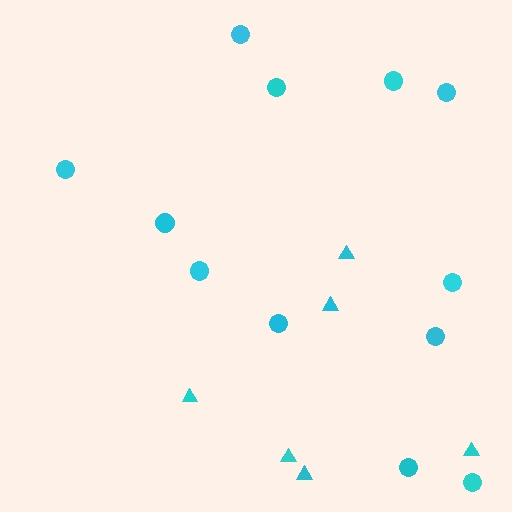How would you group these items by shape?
There are 2 groups: one group of triangles (6) and one group of circles (12).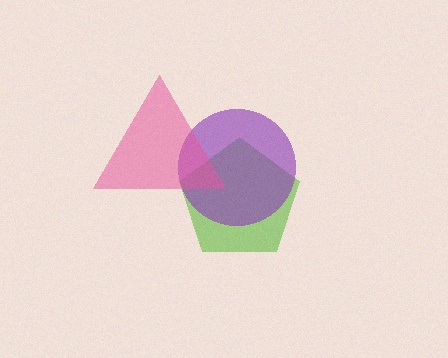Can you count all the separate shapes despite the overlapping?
Yes, there are 3 separate shapes.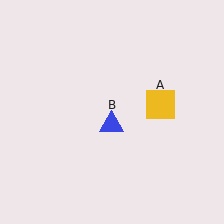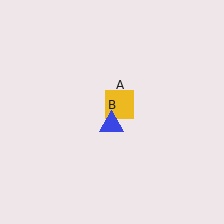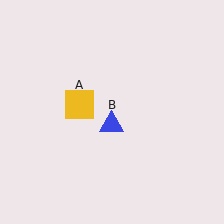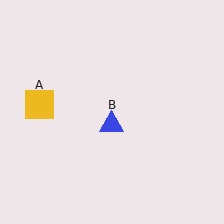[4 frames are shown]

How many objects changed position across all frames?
1 object changed position: yellow square (object A).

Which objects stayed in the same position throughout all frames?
Blue triangle (object B) remained stationary.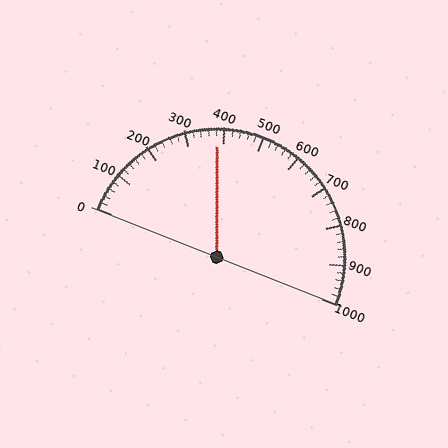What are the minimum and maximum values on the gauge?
The gauge ranges from 0 to 1000.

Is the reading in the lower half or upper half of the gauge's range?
The reading is in the lower half of the range (0 to 1000).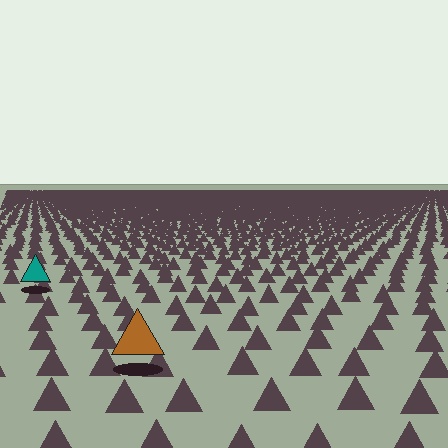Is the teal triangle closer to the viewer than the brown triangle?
No. The brown triangle is closer — you can tell from the texture gradient: the ground texture is coarser near it.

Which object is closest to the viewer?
The brown triangle is closest. The texture marks near it are larger and more spread out.